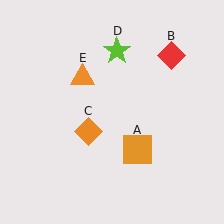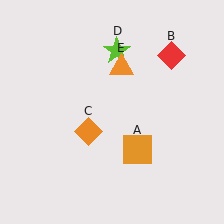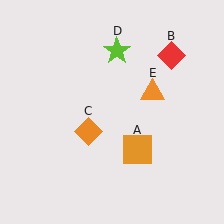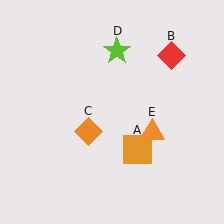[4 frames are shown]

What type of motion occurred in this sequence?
The orange triangle (object E) rotated clockwise around the center of the scene.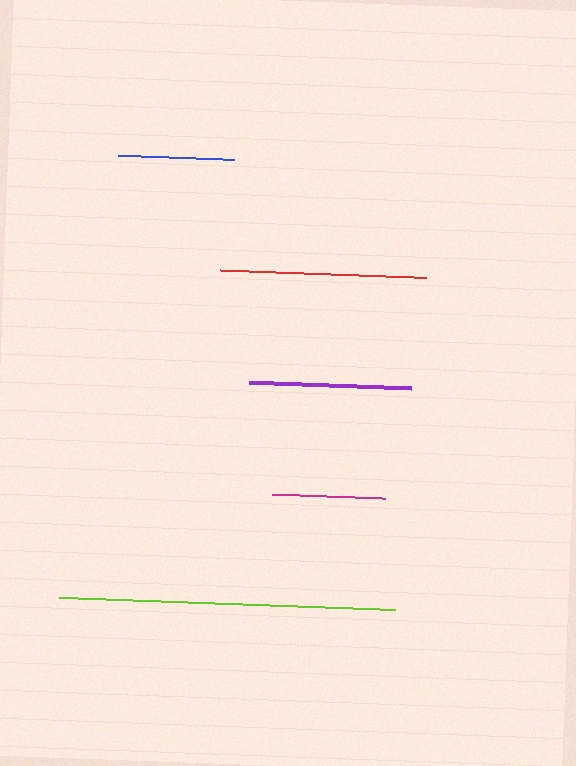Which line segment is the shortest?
The magenta line is the shortest at approximately 113 pixels.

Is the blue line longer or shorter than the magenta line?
The blue line is longer than the magenta line.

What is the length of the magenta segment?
The magenta segment is approximately 113 pixels long.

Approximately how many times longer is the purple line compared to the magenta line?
The purple line is approximately 1.4 times the length of the magenta line.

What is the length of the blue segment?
The blue segment is approximately 116 pixels long.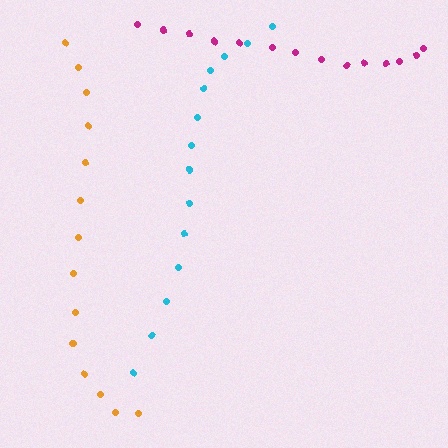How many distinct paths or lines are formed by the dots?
There are 3 distinct paths.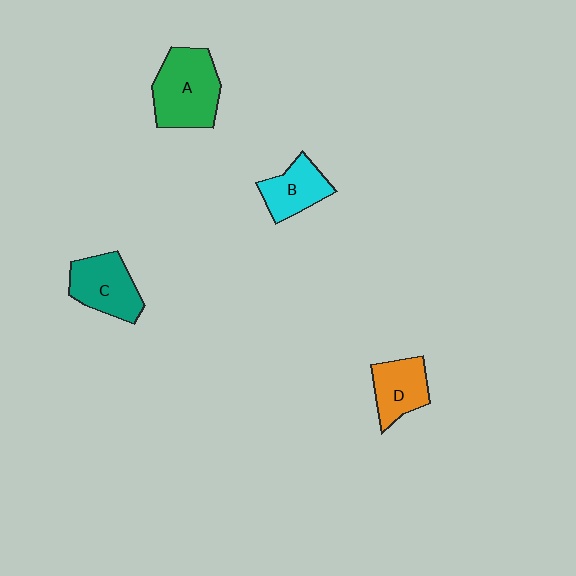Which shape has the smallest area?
Shape B (cyan).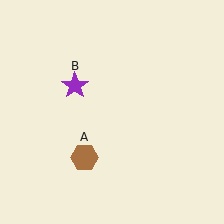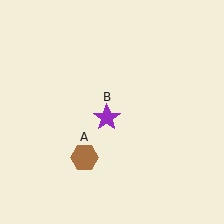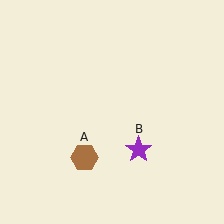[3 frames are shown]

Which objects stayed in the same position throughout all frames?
Brown hexagon (object A) remained stationary.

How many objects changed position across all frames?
1 object changed position: purple star (object B).